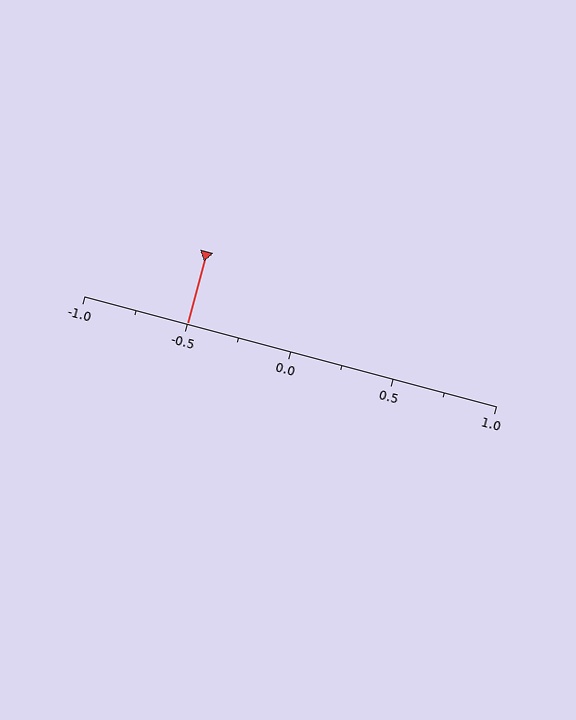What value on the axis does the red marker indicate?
The marker indicates approximately -0.5.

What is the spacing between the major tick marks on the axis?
The major ticks are spaced 0.5 apart.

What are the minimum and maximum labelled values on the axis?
The axis runs from -1.0 to 1.0.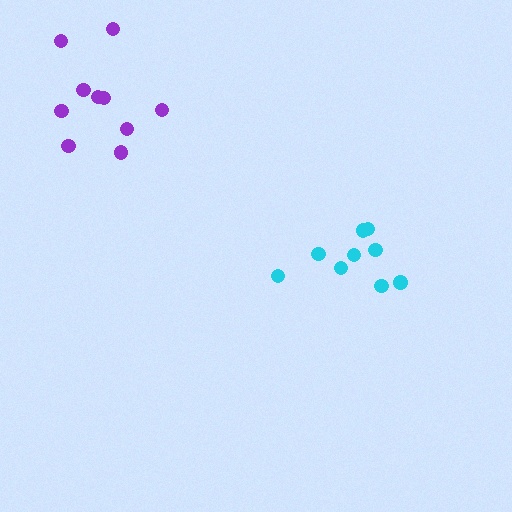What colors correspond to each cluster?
The clusters are colored: cyan, purple.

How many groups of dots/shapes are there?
There are 2 groups.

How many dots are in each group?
Group 1: 9 dots, Group 2: 10 dots (19 total).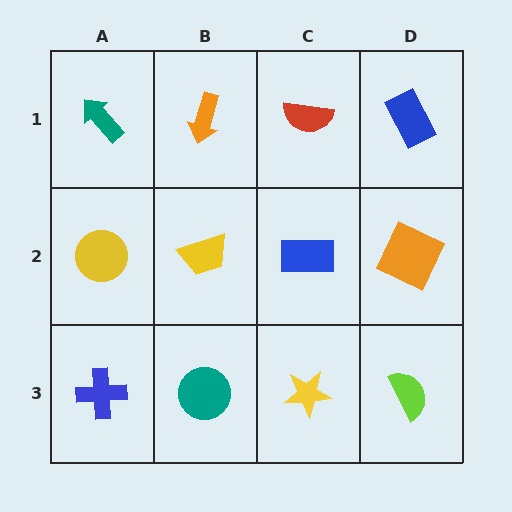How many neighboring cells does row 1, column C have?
3.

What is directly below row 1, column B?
A yellow trapezoid.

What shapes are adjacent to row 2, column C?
A red semicircle (row 1, column C), a yellow star (row 3, column C), a yellow trapezoid (row 2, column B), an orange square (row 2, column D).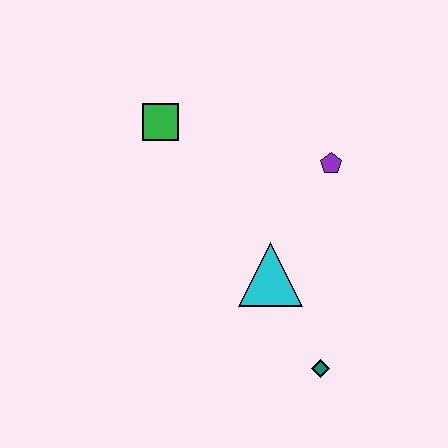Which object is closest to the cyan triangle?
The teal diamond is closest to the cyan triangle.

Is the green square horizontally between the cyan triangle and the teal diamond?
No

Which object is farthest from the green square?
The teal diamond is farthest from the green square.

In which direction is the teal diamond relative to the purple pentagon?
The teal diamond is below the purple pentagon.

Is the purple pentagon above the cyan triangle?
Yes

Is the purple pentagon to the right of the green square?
Yes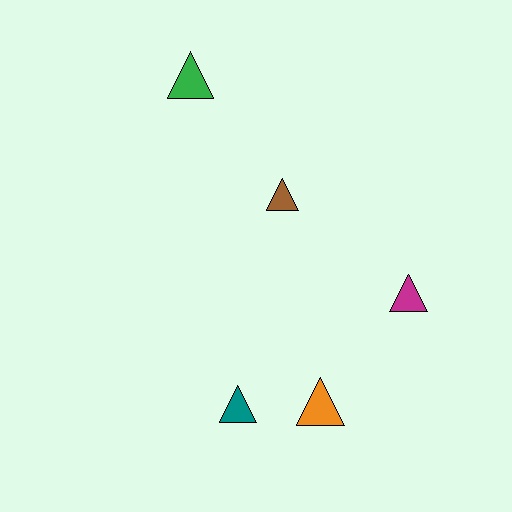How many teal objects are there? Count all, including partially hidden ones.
There is 1 teal object.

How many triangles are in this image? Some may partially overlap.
There are 5 triangles.